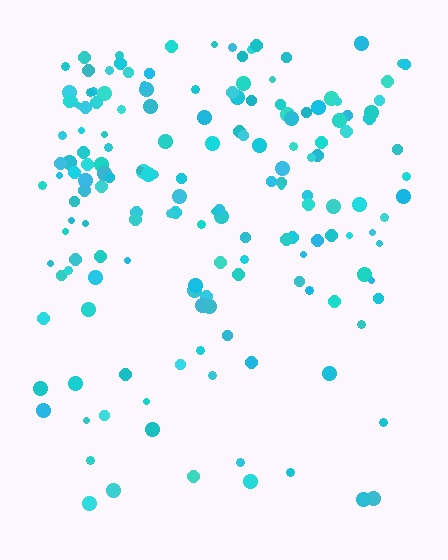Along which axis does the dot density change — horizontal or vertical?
Vertical.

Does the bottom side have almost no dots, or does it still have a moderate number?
Still a moderate number, just noticeably fewer than the top.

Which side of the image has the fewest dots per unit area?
The bottom.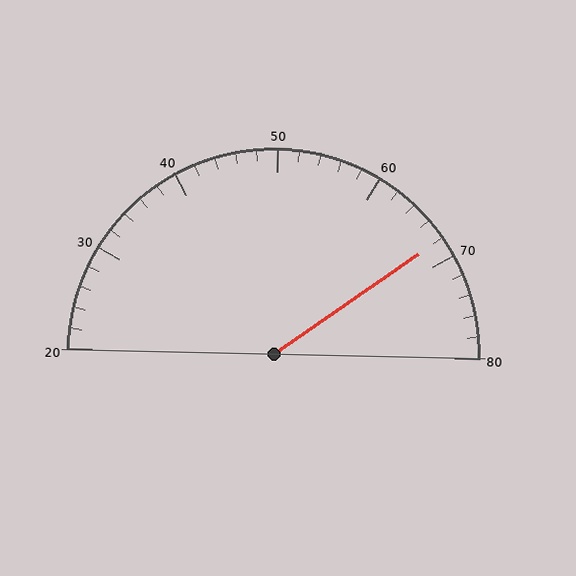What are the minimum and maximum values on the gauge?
The gauge ranges from 20 to 80.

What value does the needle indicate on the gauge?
The needle indicates approximately 68.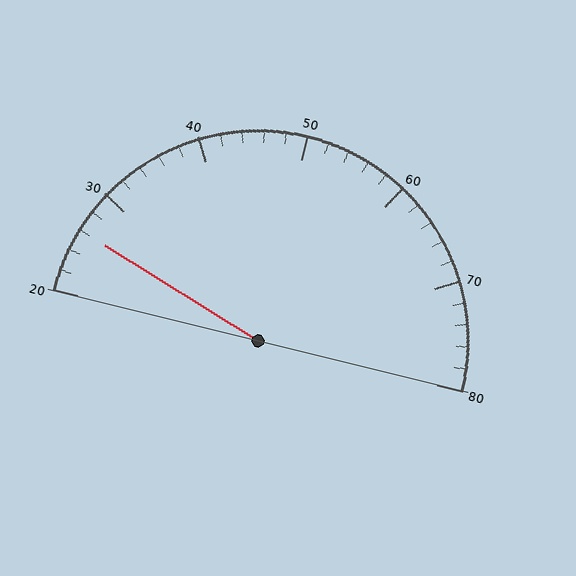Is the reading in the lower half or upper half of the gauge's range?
The reading is in the lower half of the range (20 to 80).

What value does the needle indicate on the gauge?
The needle indicates approximately 26.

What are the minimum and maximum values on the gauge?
The gauge ranges from 20 to 80.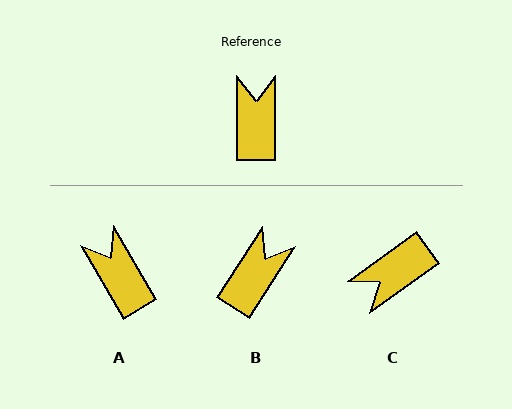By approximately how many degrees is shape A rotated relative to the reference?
Approximately 30 degrees counter-clockwise.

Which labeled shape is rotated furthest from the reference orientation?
C, about 126 degrees away.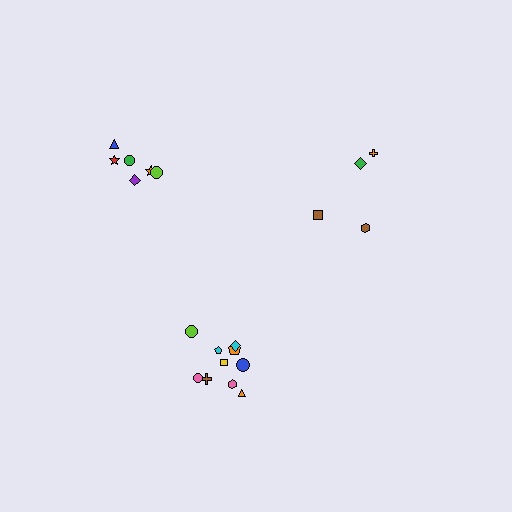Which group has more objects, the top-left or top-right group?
The top-left group.